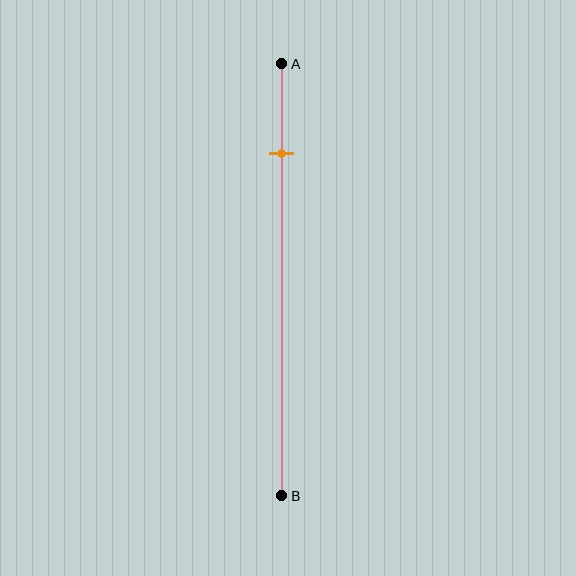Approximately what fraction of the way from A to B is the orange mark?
The orange mark is approximately 20% of the way from A to B.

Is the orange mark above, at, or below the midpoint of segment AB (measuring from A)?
The orange mark is above the midpoint of segment AB.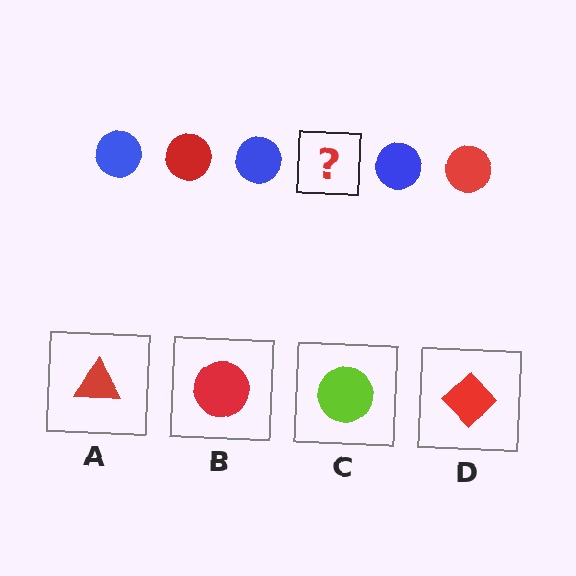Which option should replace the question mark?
Option B.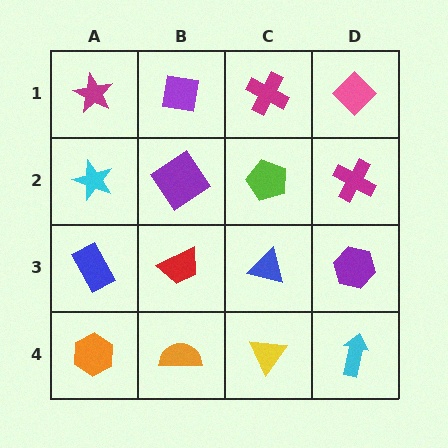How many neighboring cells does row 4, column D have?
2.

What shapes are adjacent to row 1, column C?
A lime pentagon (row 2, column C), a purple square (row 1, column B), a pink diamond (row 1, column D).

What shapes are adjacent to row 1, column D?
A magenta cross (row 2, column D), a magenta cross (row 1, column C).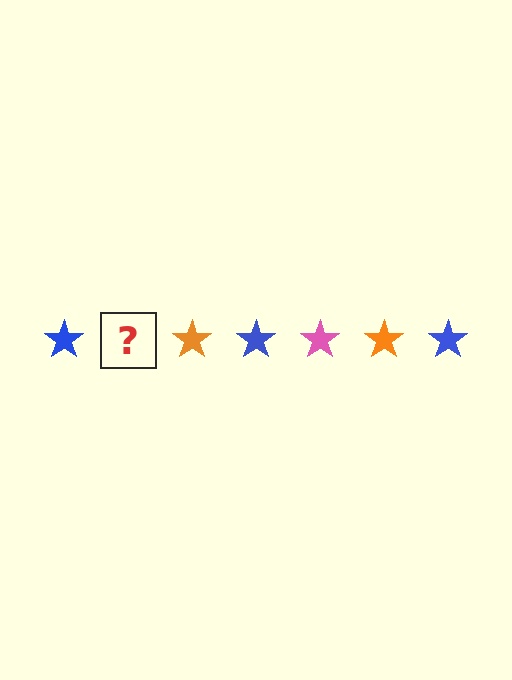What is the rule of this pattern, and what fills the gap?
The rule is that the pattern cycles through blue, pink, orange stars. The gap should be filled with a pink star.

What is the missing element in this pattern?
The missing element is a pink star.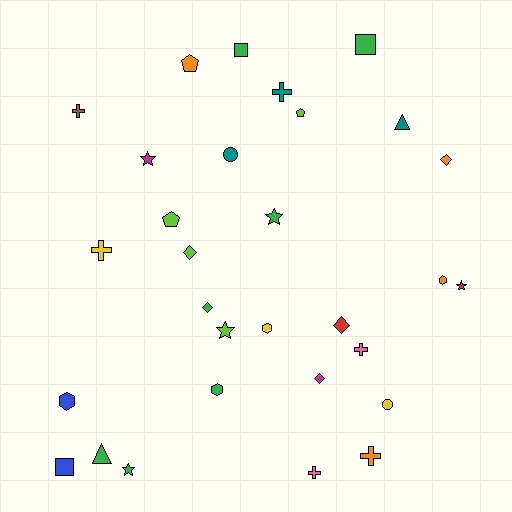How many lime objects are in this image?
There are 4 lime objects.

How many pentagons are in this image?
There are 3 pentagons.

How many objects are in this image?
There are 30 objects.